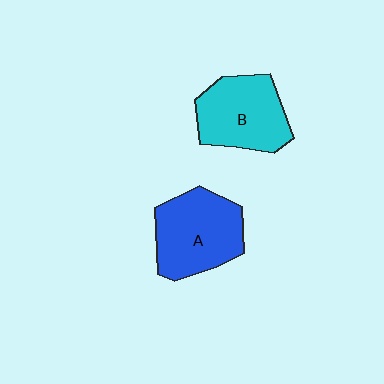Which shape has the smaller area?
Shape B (cyan).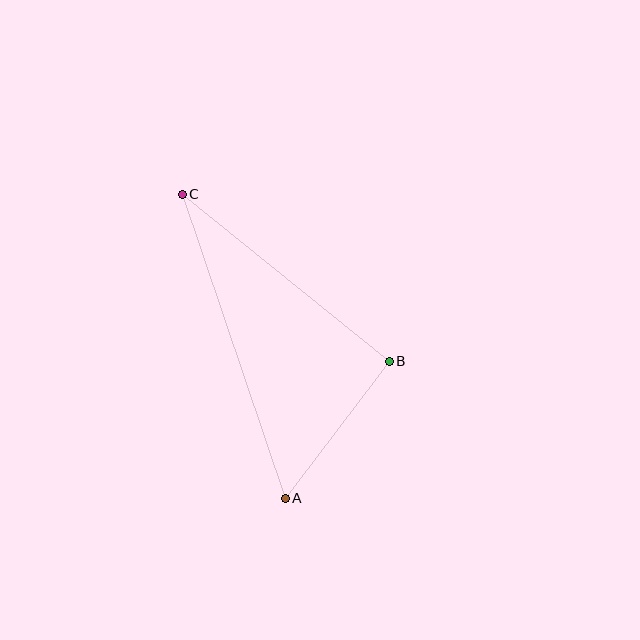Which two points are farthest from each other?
Points A and C are farthest from each other.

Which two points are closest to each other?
Points A and B are closest to each other.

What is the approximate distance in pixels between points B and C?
The distance between B and C is approximately 266 pixels.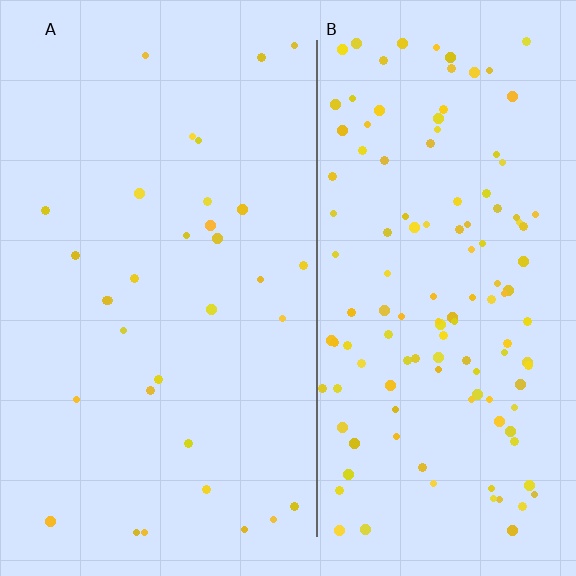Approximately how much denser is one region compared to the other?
Approximately 4.0× — region B over region A.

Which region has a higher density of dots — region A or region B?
B (the right).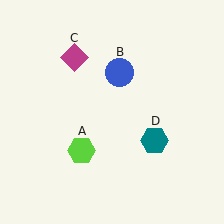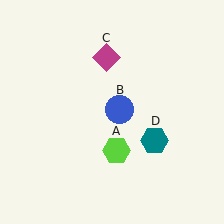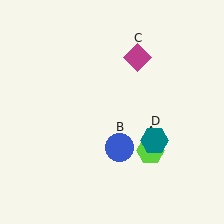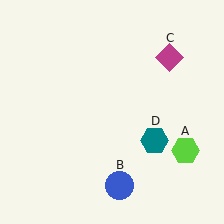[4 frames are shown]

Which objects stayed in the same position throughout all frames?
Teal hexagon (object D) remained stationary.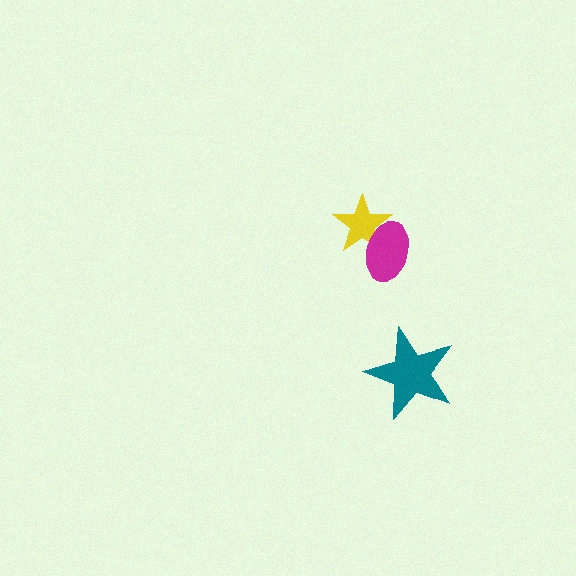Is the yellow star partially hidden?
Yes, it is partially covered by another shape.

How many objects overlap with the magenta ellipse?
1 object overlaps with the magenta ellipse.